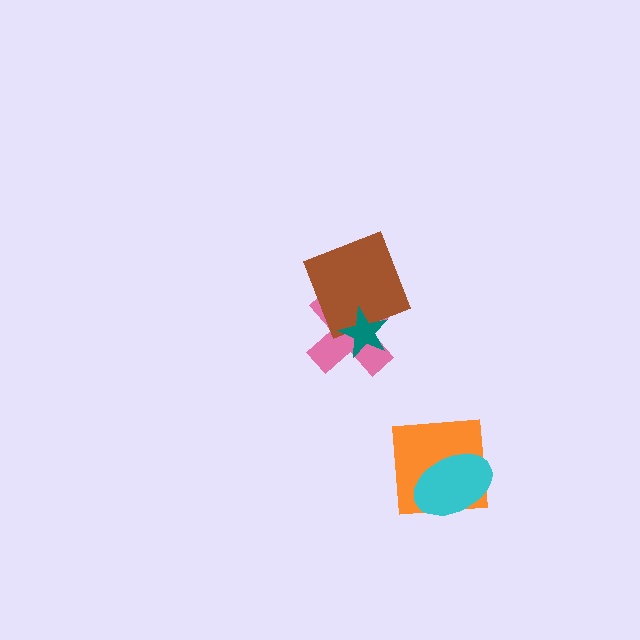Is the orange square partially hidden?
Yes, it is partially covered by another shape.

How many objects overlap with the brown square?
2 objects overlap with the brown square.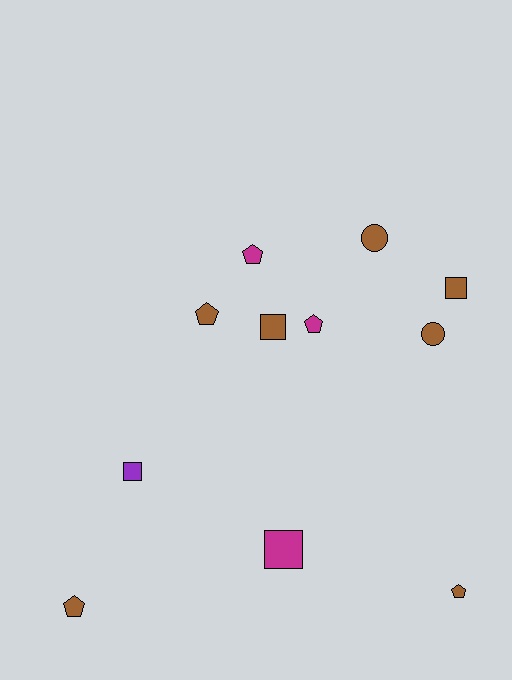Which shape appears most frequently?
Pentagon, with 5 objects.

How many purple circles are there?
There are no purple circles.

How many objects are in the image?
There are 11 objects.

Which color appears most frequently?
Brown, with 7 objects.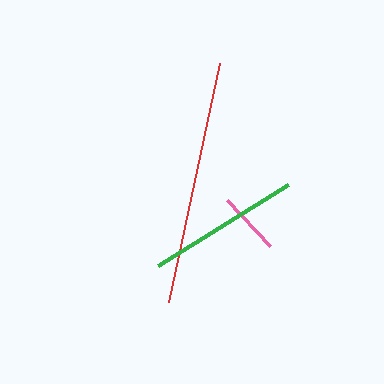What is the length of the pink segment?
The pink segment is approximately 63 pixels long.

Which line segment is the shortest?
The pink line is the shortest at approximately 63 pixels.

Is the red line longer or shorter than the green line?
The red line is longer than the green line.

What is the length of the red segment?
The red segment is approximately 244 pixels long.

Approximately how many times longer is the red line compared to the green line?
The red line is approximately 1.6 times the length of the green line.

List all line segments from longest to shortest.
From longest to shortest: red, green, pink.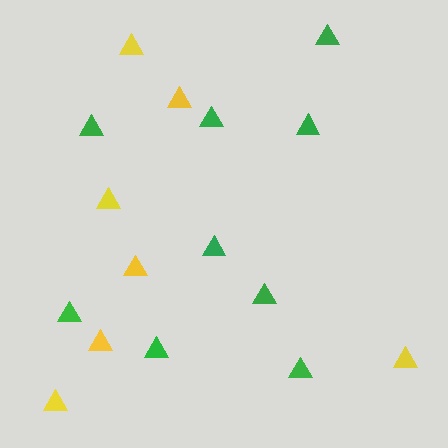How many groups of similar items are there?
There are 2 groups: one group of green triangles (9) and one group of yellow triangles (7).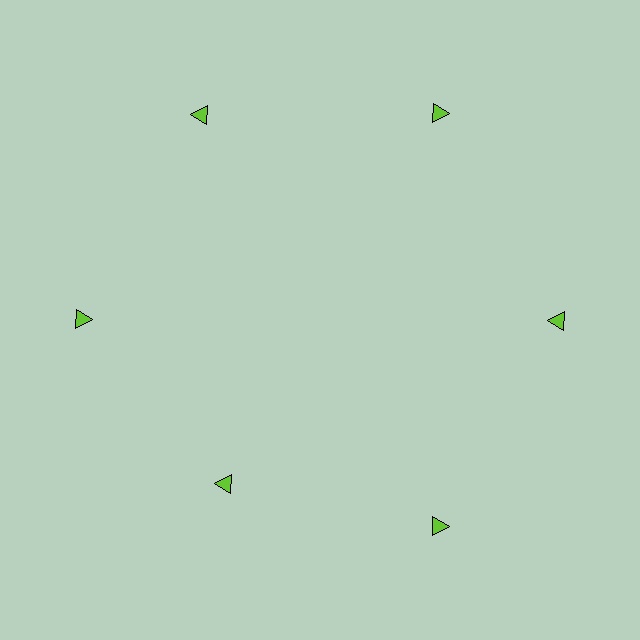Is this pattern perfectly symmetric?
No. The 6 lime triangles are arranged in a ring, but one element near the 7 o'clock position is pulled inward toward the center, breaking the 6-fold rotational symmetry.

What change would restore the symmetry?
The symmetry would be restored by moving it outward, back onto the ring so that all 6 triangles sit at equal angles and equal distance from the center.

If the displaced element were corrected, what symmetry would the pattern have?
It would have 6-fold rotational symmetry — the pattern would map onto itself every 60 degrees.